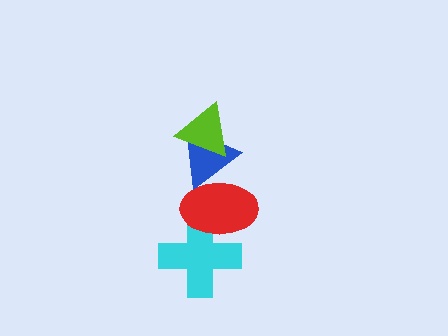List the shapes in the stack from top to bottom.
From top to bottom: the lime triangle, the blue triangle, the red ellipse, the cyan cross.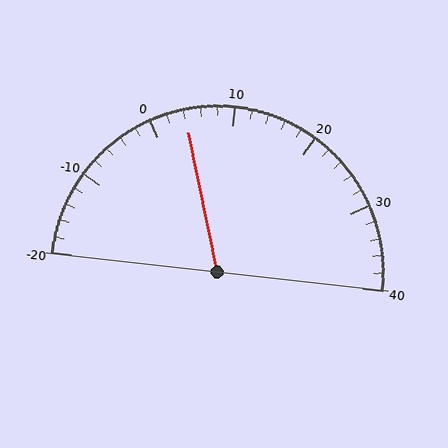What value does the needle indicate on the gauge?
The needle indicates approximately 4.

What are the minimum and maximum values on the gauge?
The gauge ranges from -20 to 40.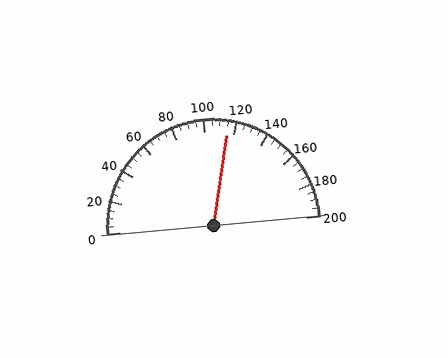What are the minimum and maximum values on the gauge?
The gauge ranges from 0 to 200.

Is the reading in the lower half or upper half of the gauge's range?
The reading is in the upper half of the range (0 to 200).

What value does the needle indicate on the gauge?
The needle indicates approximately 115.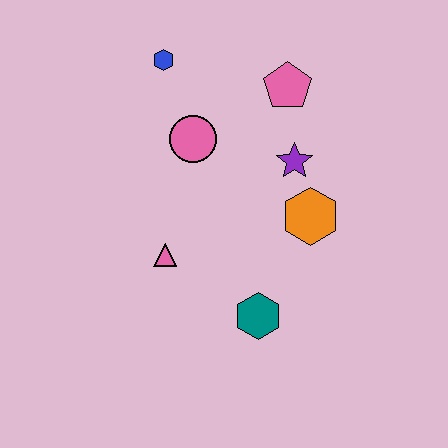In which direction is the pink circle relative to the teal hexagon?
The pink circle is above the teal hexagon.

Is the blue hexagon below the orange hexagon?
No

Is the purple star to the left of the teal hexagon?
No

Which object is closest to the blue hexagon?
The pink circle is closest to the blue hexagon.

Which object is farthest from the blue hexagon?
The teal hexagon is farthest from the blue hexagon.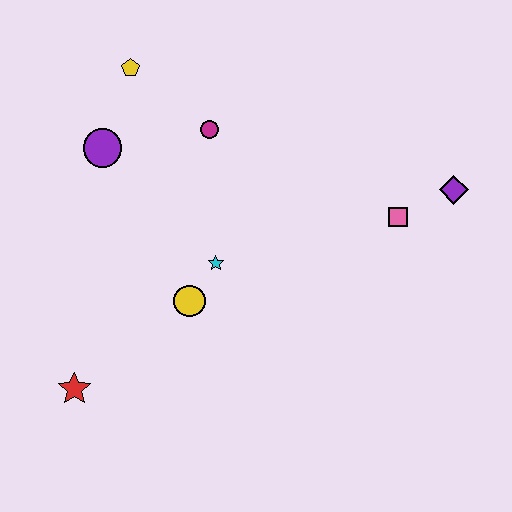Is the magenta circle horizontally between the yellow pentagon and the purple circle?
No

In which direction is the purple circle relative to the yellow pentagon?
The purple circle is below the yellow pentagon.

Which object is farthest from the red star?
The purple diamond is farthest from the red star.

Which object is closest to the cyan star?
The yellow circle is closest to the cyan star.